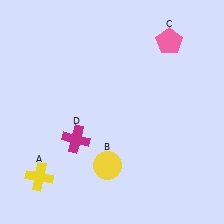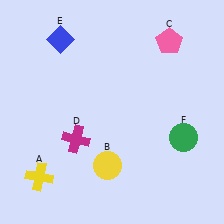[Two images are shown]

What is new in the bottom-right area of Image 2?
A green circle (F) was added in the bottom-right area of Image 2.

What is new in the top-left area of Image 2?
A blue diamond (E) was added in the top-left area of Image 2.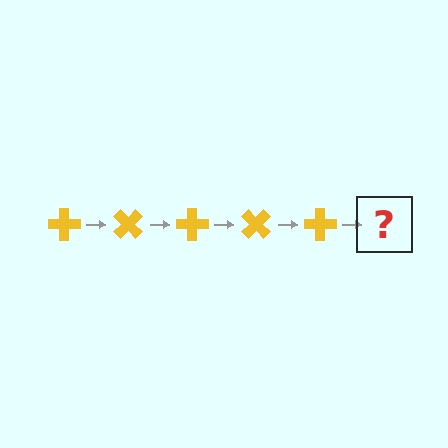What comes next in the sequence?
The next element should be a yellow cross rotated 225 degrees.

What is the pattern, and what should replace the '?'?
The pattern is that the cross rotates 45 degrees each step. The '?' should be a yellow cross rotated 225 degrees.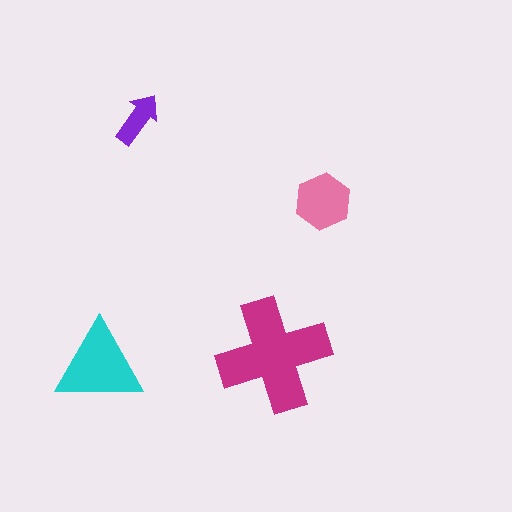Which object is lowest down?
The cyan triangle is bottommost.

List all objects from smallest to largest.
The purple arrow, the pink hexagon, the cyan triangle, the magenta cross.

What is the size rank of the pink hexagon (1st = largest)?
3rd.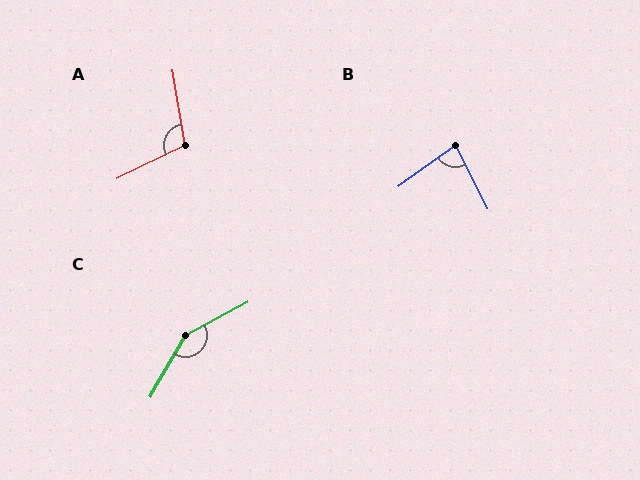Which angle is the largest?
C, at approximately 149 degrees.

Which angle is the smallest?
B, at approximately 80 degrees.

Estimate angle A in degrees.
Approximately 107 degrees.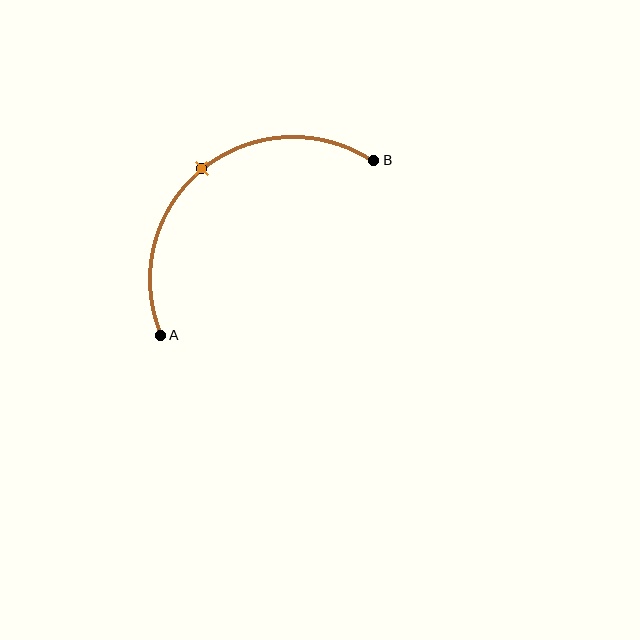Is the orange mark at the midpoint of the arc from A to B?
Yes. The orange mark lies on the arc at equal arc-length from both A and B — it is the arc midpoint.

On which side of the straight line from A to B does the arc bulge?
The arc bulges above and to the left of the straight line connecting A and B.